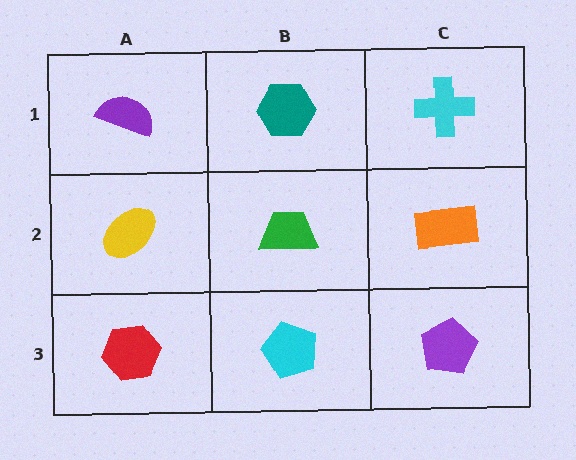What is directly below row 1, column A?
A yellow ellipse.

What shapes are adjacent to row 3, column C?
An orange rectangle (row 2, column C), a cyan pentagon (row 3, column B).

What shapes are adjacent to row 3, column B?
A green trapezoid (row 2, column B), a red hexagon (row 3, column A), a purple pentagon (row 3, column C).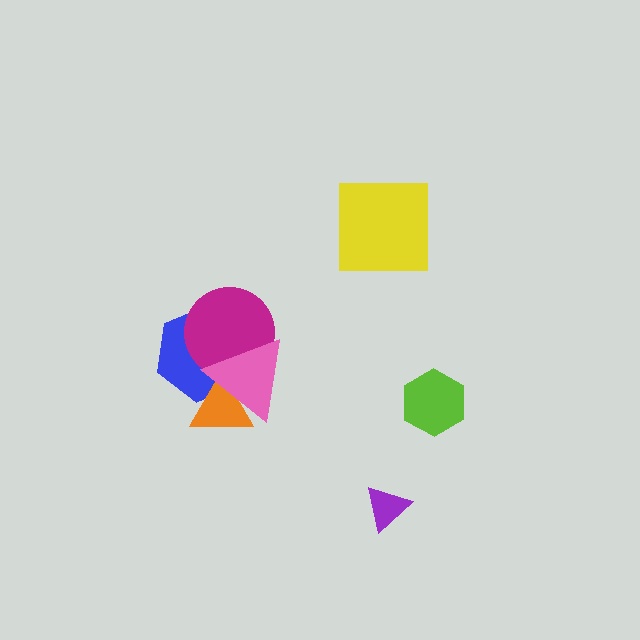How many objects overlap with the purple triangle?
0 objects overlap with the purple triangle.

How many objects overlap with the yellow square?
0 objects overlap with the yellow square.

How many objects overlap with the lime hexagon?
0 objects overlap with the lime hexagon.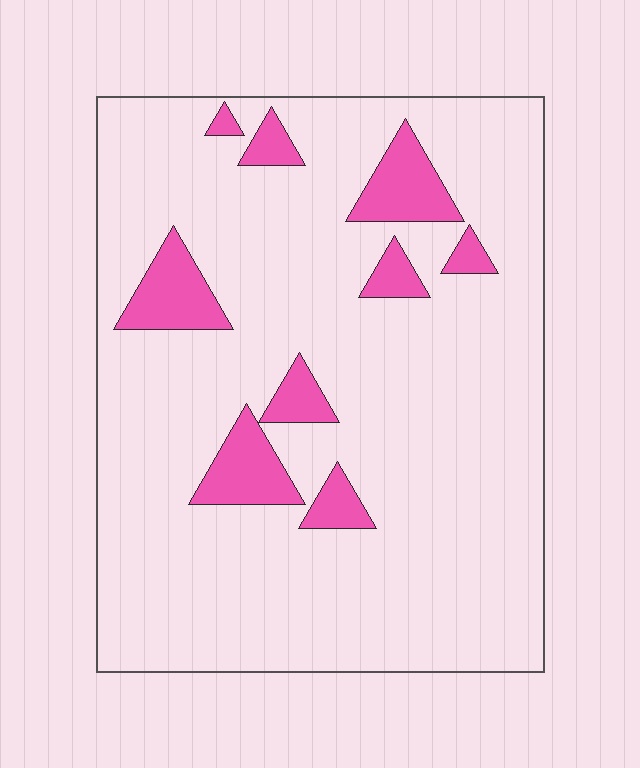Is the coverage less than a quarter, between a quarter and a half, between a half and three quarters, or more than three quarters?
Less than a quarter.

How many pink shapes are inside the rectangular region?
9.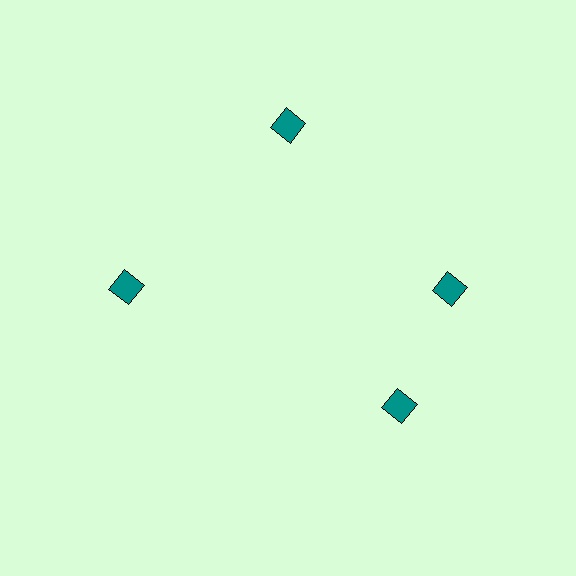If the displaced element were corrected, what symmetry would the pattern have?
It would have 4-fold rotational symmetry — the pattern would map onto itself every 90 degrees.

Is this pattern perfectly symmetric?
No. The 4 teal diamonds are arranged in a ring, but one element near the 6 o'clock position is rotated out of alignment along the ring, breaking the 4-fold rotational symmetry.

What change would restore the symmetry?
The symmetry would be restored by rotating it back into even spacing with its neighbors so that all 4 diamonds sit at equal angles and equal distance from the center.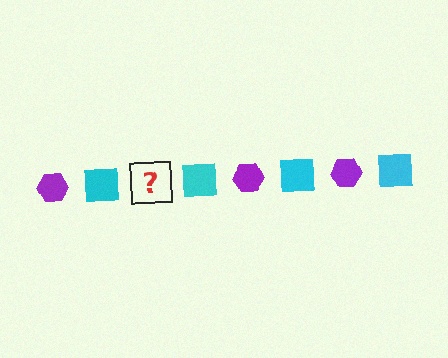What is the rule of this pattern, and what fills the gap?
The rule is that the pattern alternates between purple hexagon and cyan square. The gap should be filled with a purple hexagon.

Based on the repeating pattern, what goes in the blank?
The blank should be a purple hexagon.